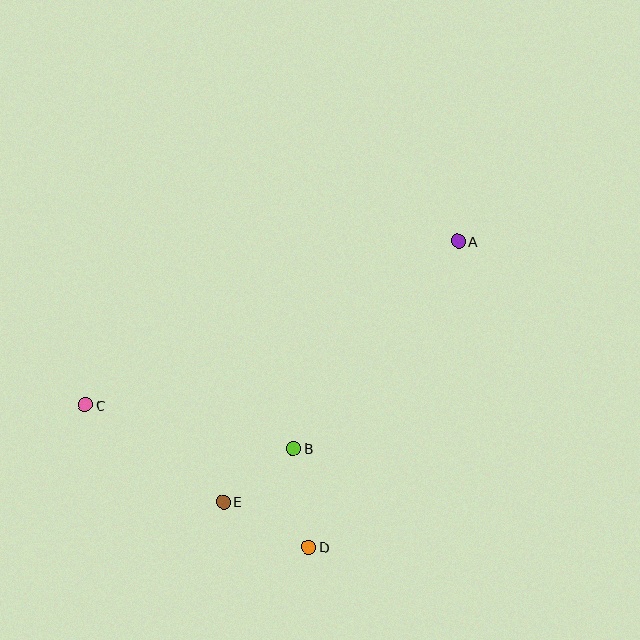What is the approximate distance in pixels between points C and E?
The distance between C and E is approximately 169 pixels.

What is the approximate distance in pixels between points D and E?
The distance between D and E is approximately 97 pixels.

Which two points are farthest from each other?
Points A and C are farthest from each other.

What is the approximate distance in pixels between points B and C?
The distance between B and C is approximately 212 pixels.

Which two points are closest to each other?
Points B and E are closest to each other.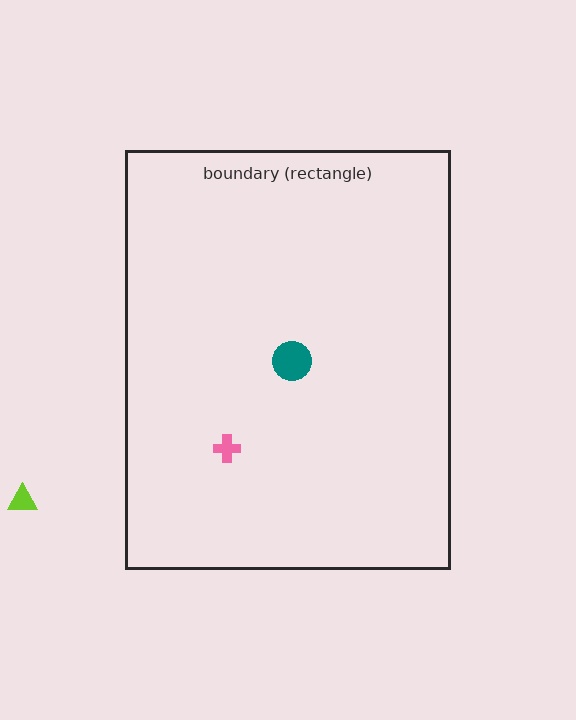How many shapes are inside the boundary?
2 inside, 1 outside.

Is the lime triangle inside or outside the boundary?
Outside.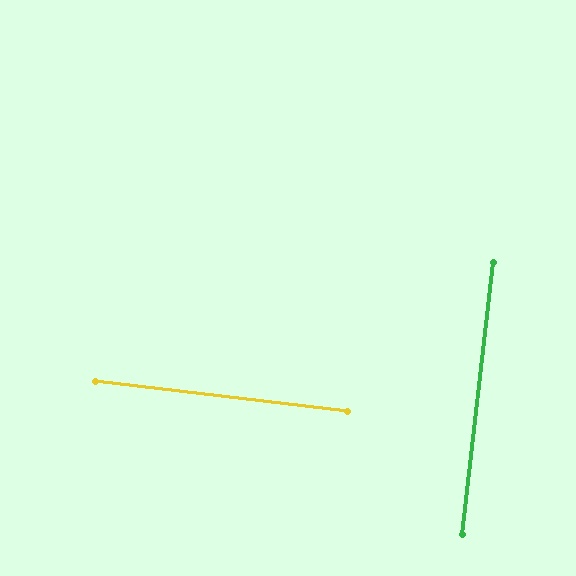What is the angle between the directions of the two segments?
Approximately 90 degrees.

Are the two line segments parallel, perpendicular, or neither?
Perpendicular — they meet at approximately 90°.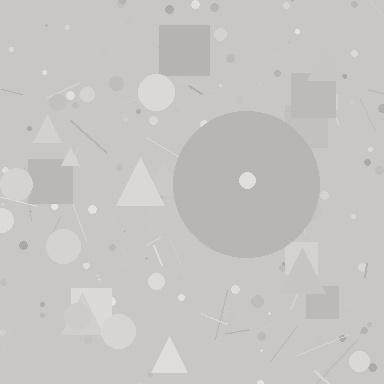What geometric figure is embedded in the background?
A circle is embedded in the background.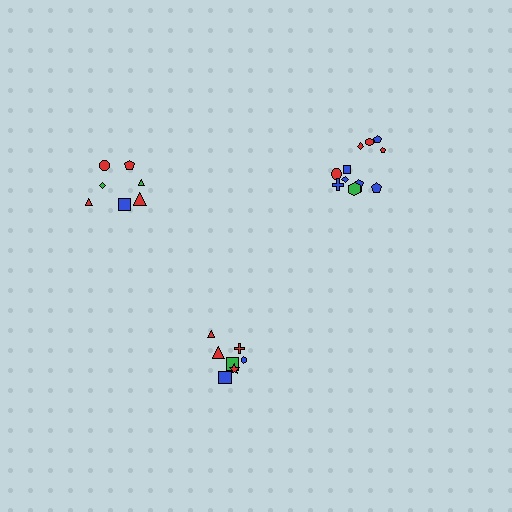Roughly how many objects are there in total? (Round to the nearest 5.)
Roughly 25 objects in total.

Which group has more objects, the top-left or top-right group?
The top-right group.